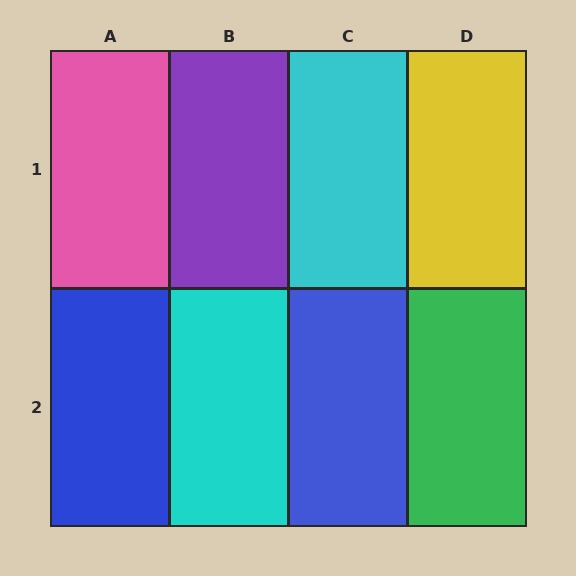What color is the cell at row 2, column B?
Cyan.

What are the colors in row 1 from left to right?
Pink, purple, cyan, yellow.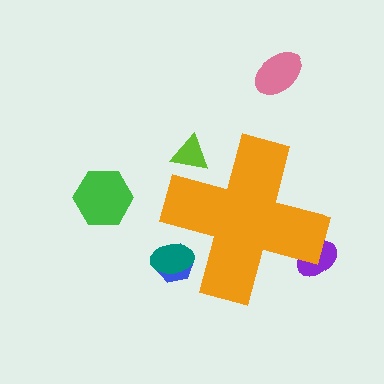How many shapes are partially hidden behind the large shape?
4 shapes are partially hidden.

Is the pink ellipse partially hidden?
No, the pink ellipse is fully visible.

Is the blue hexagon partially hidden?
Yes, the blue hexagon is partially hidden behind the orange cross.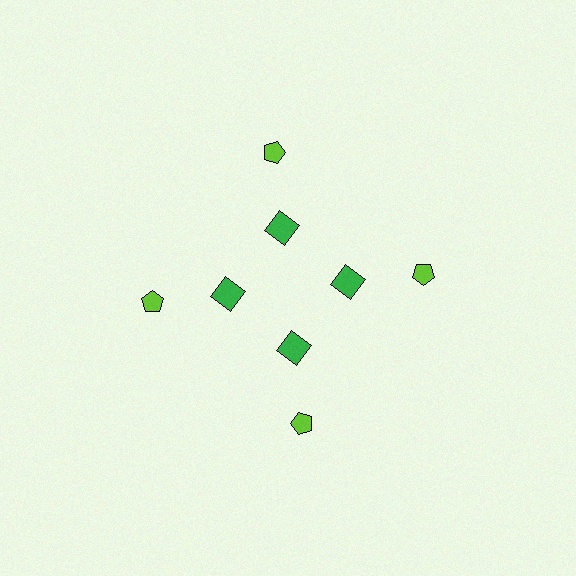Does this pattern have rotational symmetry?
Yes, this pattern has 4-fold rotational symmetry. It looks the same after rotating 90 degrees around the center.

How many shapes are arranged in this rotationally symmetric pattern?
There are 8 shapes, arranged in 4 groups of 2.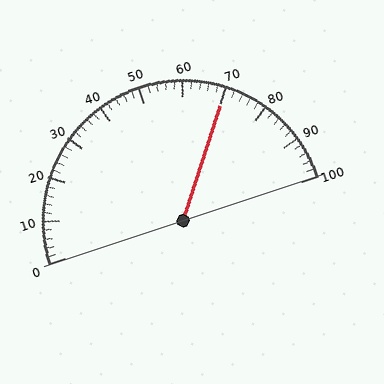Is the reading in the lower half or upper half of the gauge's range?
The reading is in the upper half of the range (0 to 100).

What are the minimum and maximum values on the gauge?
The gauge ranges from 0 to 100.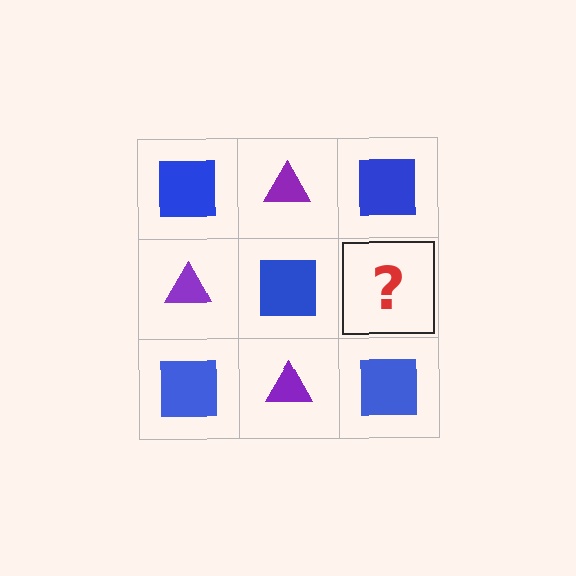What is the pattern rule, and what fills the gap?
The rule is that it alternates blue square and purple triangle in a checkerboard pattern. The gap should be filled with a purple triangle.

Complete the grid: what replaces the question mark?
The question mark should be replaced with a purple triangle.